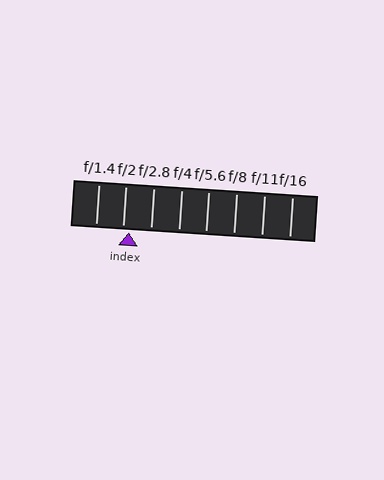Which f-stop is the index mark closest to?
The index mark is closest to f/2.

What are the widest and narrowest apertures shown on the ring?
The widest aperture shown is f/1.4 and the narrowest is f/16.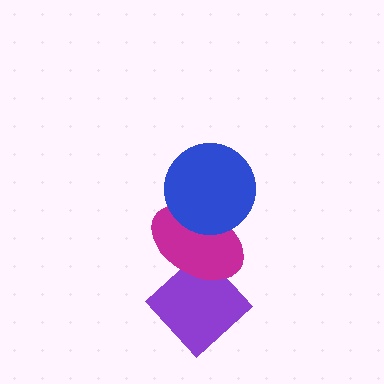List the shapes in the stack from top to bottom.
From top to bottom: the blue circle, the magenta ellipse, the purple diamond.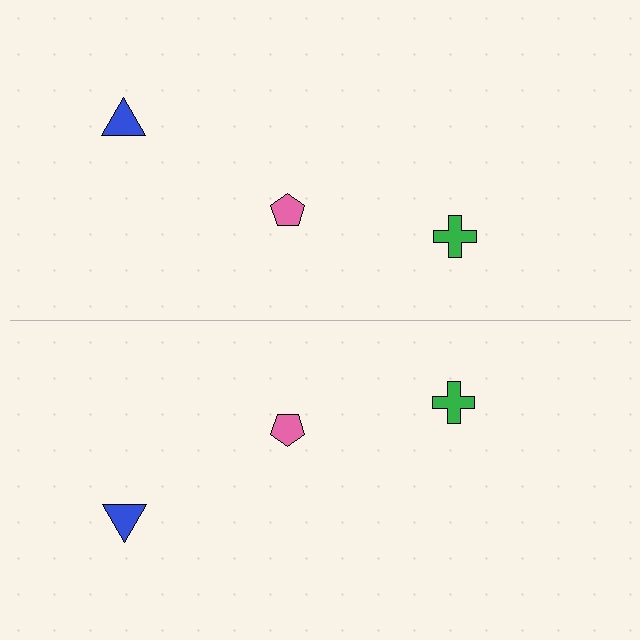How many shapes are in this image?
There are 6 shapes in this image.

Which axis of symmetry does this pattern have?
The pattern has a horizontal axis of symmetry running through the center of the image.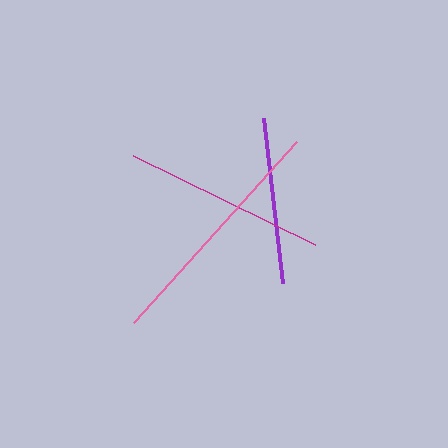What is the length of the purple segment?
The purple segment is approximately 166 pixels long.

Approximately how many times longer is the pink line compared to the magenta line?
The pink line is approximately 1.2 times the length of the magenta line.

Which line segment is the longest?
The pink line is the longest at approximately 243 pixels.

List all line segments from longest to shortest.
From longest to shortest: pink, magenta, purple.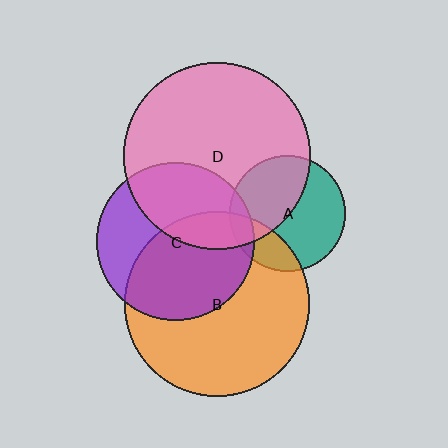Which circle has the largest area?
Circle D (pink).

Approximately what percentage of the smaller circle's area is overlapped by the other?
Approximately 45%.